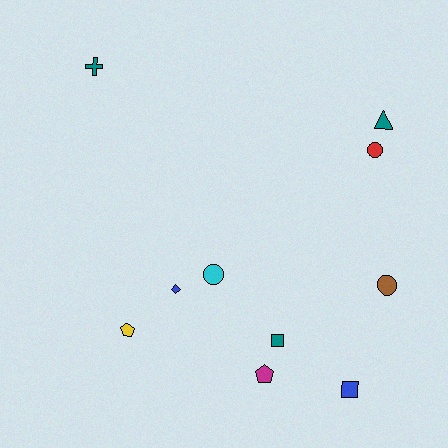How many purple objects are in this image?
There are no purple objects.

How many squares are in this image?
There are 2 squares.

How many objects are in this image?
There are 10 objects.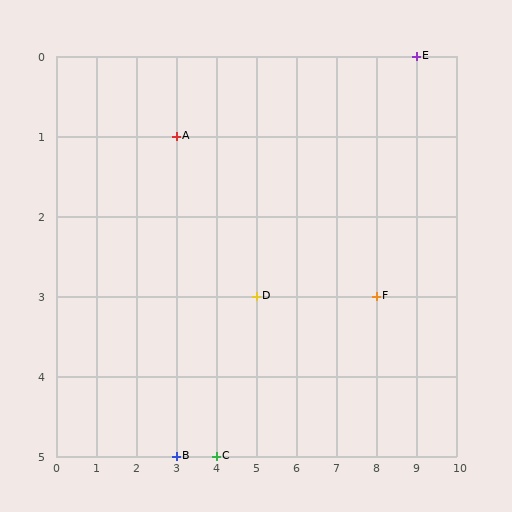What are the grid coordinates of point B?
Point B is at grid coordinates (3, 5).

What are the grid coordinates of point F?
Point F is at grid coordinates (8, 3).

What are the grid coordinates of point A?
Point A is at grid coordinates (3, 1).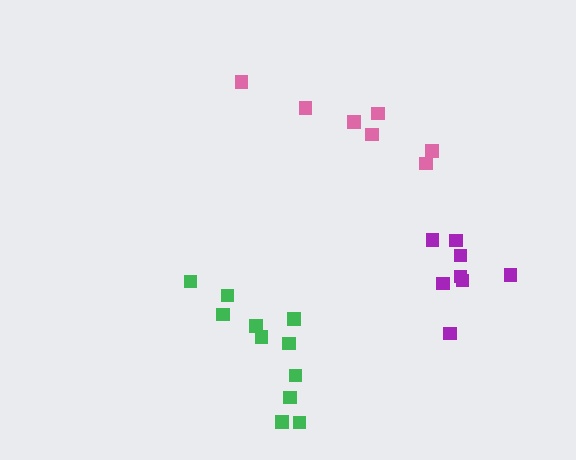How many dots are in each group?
Group 1: 7 dots, Group 2: 8 dots, Group 3: 11 dots (26 total).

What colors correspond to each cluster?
The clusters are colored: pink, purple, green.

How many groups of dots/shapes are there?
There are 3 groups.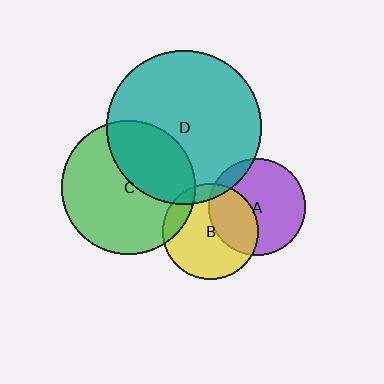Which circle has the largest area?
Circle D (teal).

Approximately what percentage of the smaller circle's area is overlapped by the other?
Approximately 15%.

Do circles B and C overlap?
Yes.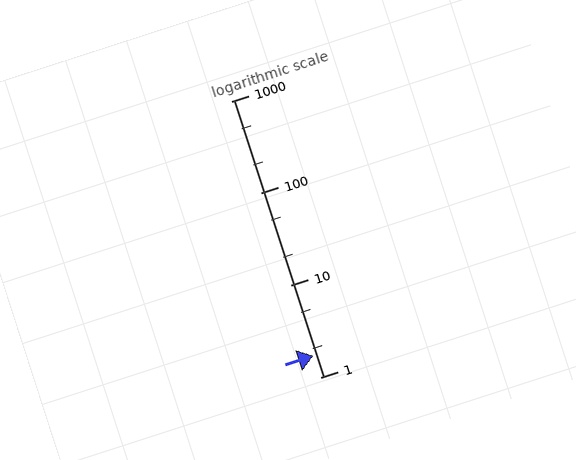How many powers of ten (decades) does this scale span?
The scale spans 3 decades, from 1 to 1000.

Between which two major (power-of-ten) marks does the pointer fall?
The pointer is between 1 and 10.